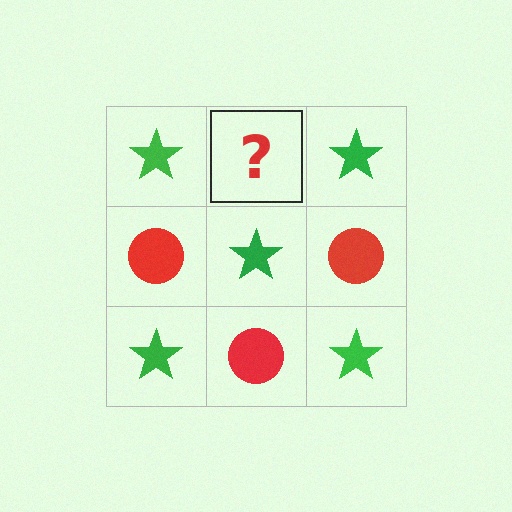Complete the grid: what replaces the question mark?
The question mark should be replaced with a red circle.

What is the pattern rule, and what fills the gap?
The rule is that it alternates green star and red circle in a checkerboard pattern. The gap should be filled with a red circle.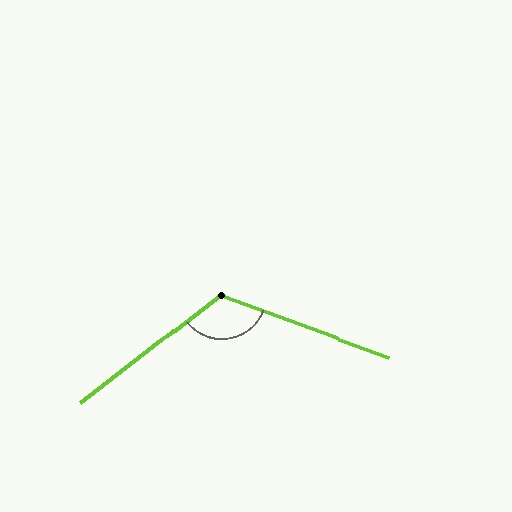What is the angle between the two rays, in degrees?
Approximately 122 degrees.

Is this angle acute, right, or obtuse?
It is obtuse.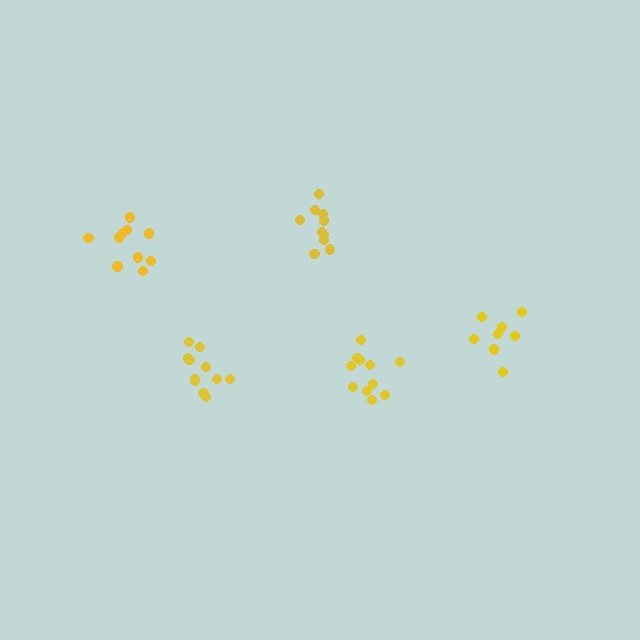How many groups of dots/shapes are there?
There are 5 groups.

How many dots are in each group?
Group 1: 10 dots, Group 2: 11 dots, Group 3: 8 dots, Group 4: 10 dots, Group 5: 11 dots (50 total).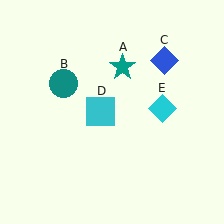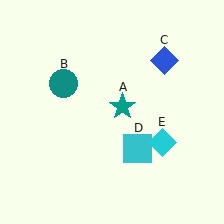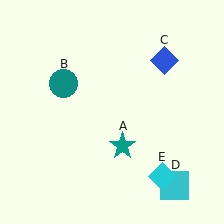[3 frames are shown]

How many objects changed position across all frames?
3 objects changed position: teal star (object A), cyan square (object D), cyan diamond (object E).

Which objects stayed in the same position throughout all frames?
Teal circle (object B) and blue diamond (object C) remained stationary.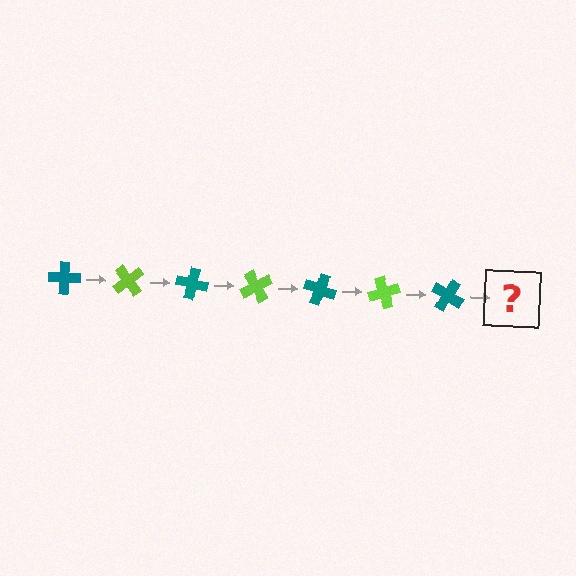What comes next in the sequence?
The next element should be a lime cross, rotated 350 degrees from the start.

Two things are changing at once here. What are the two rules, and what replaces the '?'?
The two rules are that it rotates 50 degrees each step and the color cycles through teal and lime. The '?' should be a lime cross, rotated 350 degrees from the start.